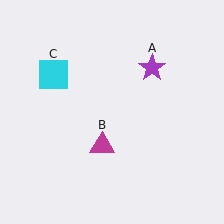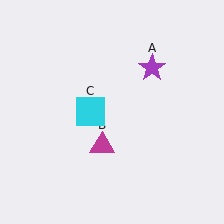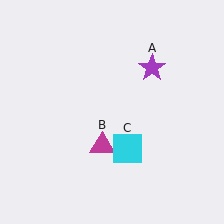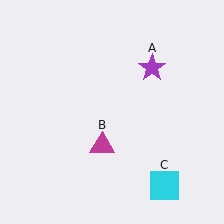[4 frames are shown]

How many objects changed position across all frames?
1 object changed position: cyan square (object C).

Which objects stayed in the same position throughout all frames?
Purple star (object A) and magenta triangle (object B) remained stationary.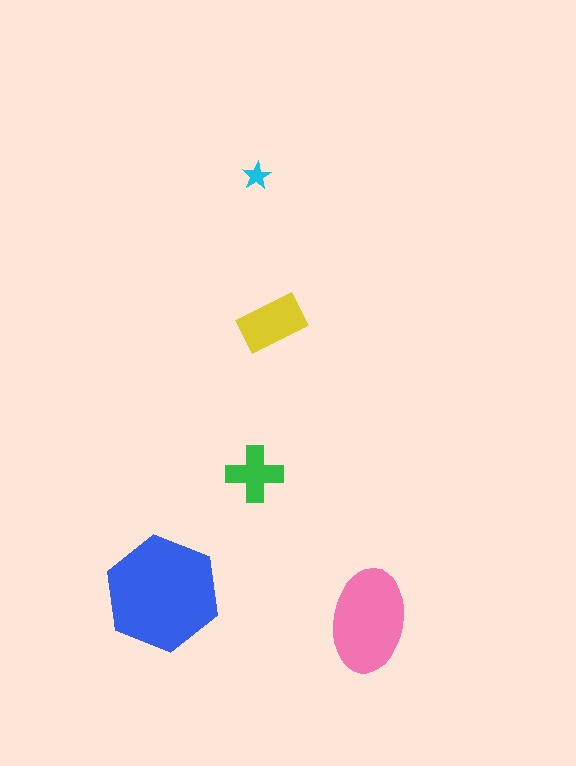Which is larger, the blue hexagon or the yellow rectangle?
The blue hexagon.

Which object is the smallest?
The cyan star.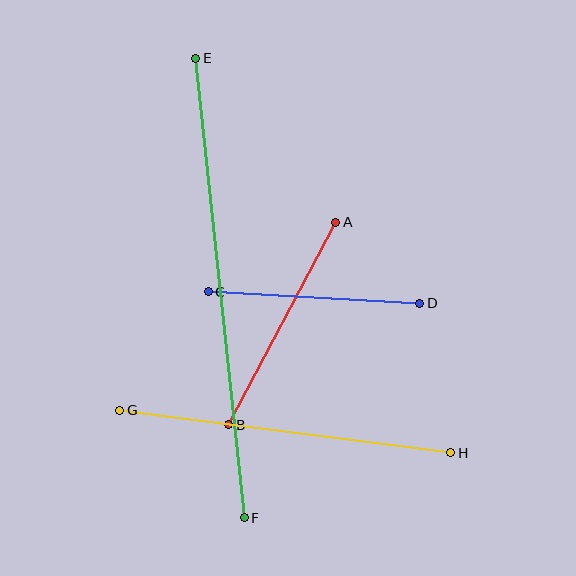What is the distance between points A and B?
The distance is approximately 229 pixels.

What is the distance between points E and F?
The distance is approximately 462 pixels.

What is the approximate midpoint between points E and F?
The midpoint is at approximately (220, 288) pixels.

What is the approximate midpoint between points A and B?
The midpoint is at approximately (282, 324) pixels.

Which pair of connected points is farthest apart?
Points E and F are farthest apart.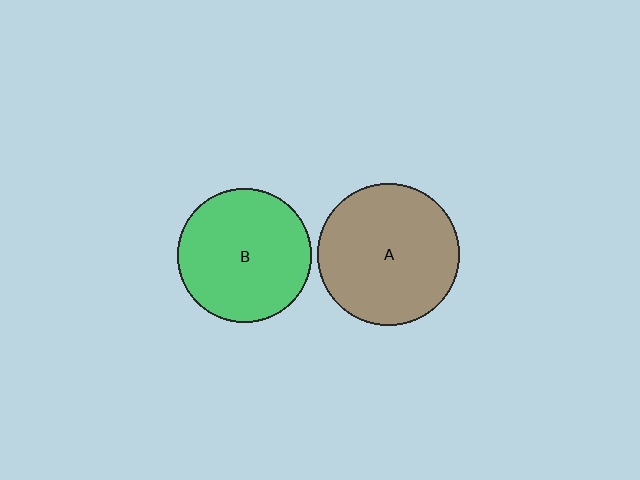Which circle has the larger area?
Circle A (brown).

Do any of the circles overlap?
No, none of the circles overlap.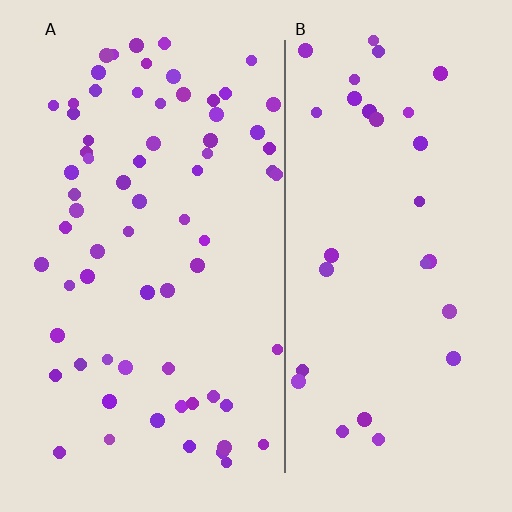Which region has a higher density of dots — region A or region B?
A (the left).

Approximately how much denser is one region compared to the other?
Approximately 2.2× — region A over region B.